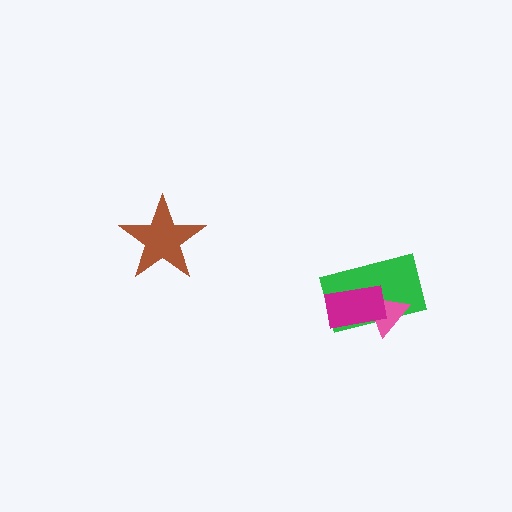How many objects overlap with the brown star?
0 objects overlap with the brown star.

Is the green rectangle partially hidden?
Yes, it is partially covered by another shape.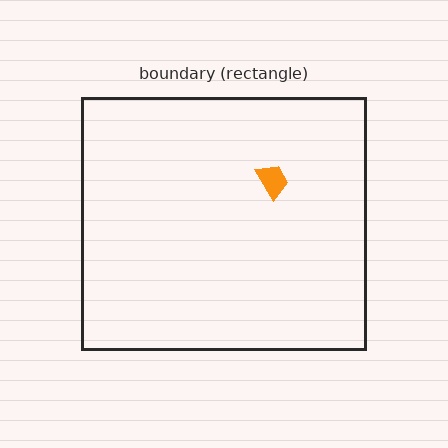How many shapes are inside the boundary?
1 inside, 0 outside.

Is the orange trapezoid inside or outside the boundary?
Inside.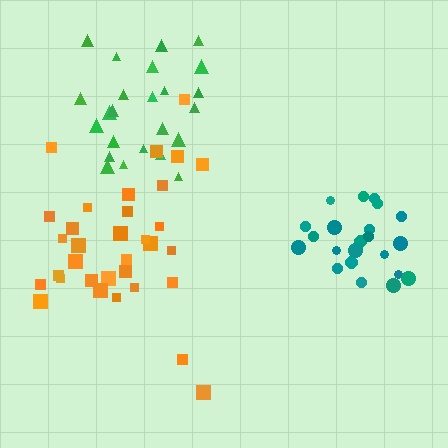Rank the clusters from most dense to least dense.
teal, green, orange.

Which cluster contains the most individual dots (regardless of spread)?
Orange (33).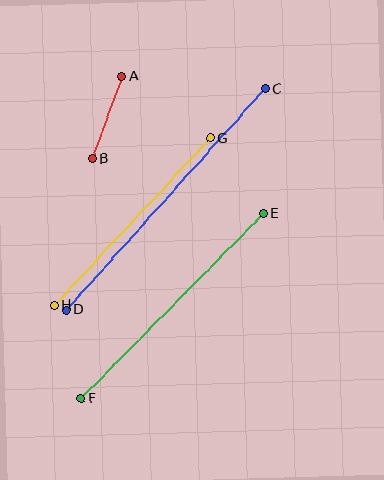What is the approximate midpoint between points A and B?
The midpoint is at approximately (107, 117) pixels.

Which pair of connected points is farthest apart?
Points C and D are farthest apart.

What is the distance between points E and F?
The distance is approximately 260 pixels.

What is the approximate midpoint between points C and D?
The midpoint is at approximately (166, 199) pixels.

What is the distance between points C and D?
The distance is approximately 298 pixels.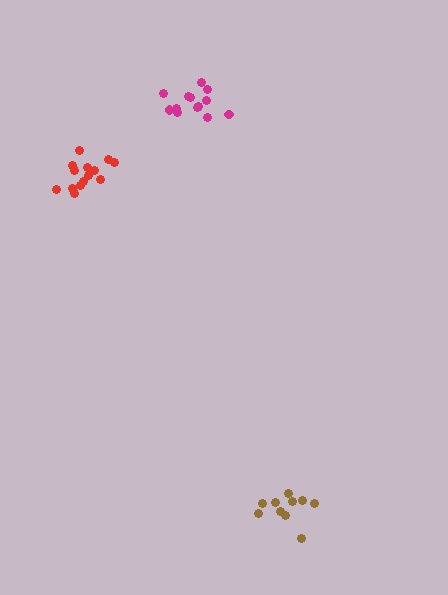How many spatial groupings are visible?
There are 3 spatial groupings.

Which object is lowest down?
The brown cluster is bottommost.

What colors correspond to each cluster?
The clusters are colored: brown, magenta, red.